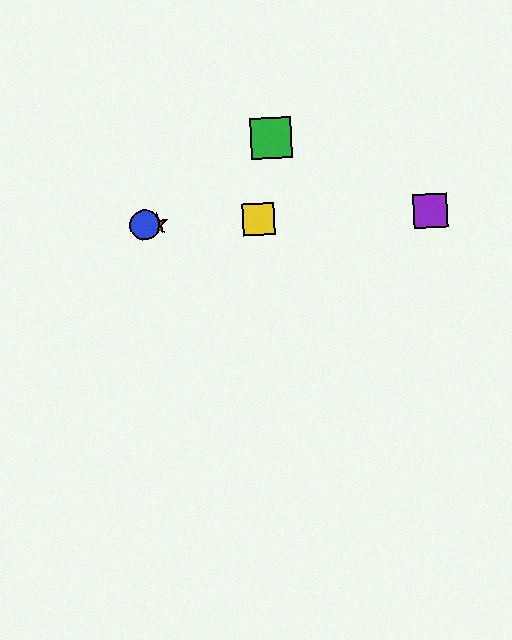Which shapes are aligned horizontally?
The red star, the blue circle, the yellow square, the purple square are aligned horizontally.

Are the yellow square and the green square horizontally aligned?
No, the yellow square is at y≈219 and the green square is at y≈138.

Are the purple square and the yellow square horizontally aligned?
Yes, both are at y≈211.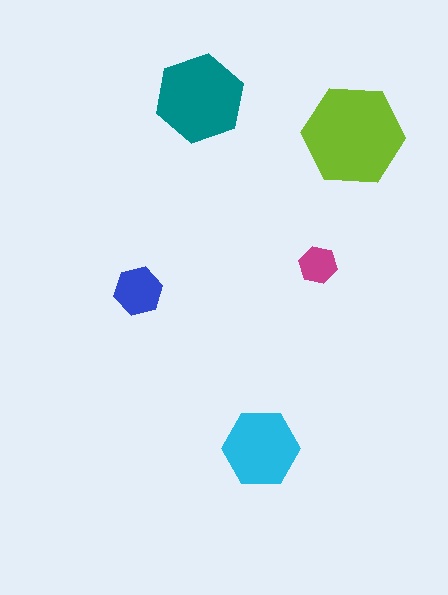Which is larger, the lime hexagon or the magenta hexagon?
The lime one.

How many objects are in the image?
There are 5 objects in the image.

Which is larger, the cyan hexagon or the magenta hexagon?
The cyan one.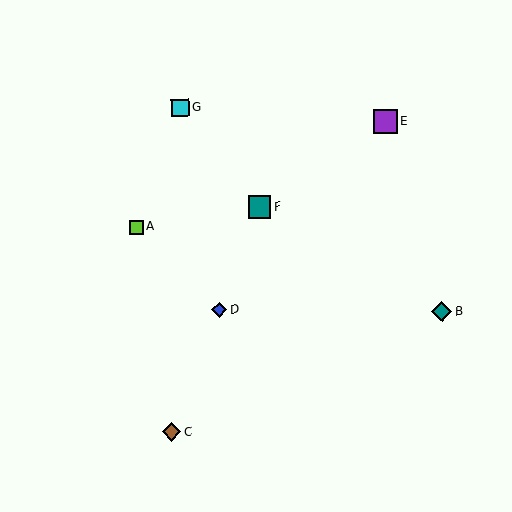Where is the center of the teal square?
The center of the teal square is at (260, 207).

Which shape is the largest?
The purple square (labeled E) is the largest.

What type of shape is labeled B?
Shape B is a teal diamond.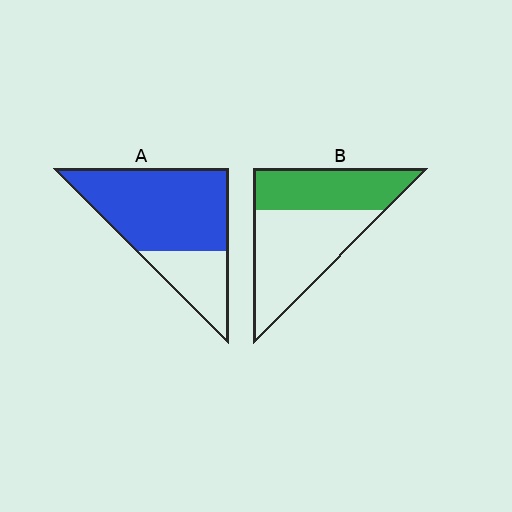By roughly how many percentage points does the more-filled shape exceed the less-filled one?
By roughly 30 percentage points (A over B).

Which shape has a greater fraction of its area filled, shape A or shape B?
Shape A.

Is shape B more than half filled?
No.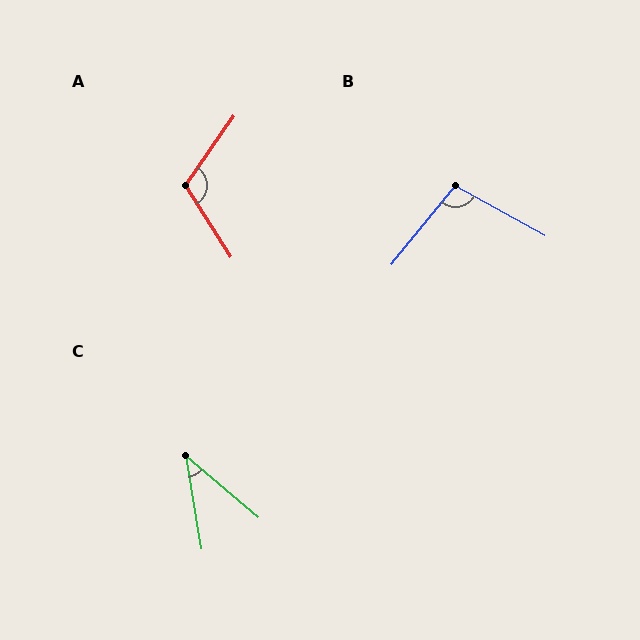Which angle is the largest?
A, at approximately 113 degrees.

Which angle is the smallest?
C, at approximately 40 degrees.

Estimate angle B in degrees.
Approximately 100 degrees.